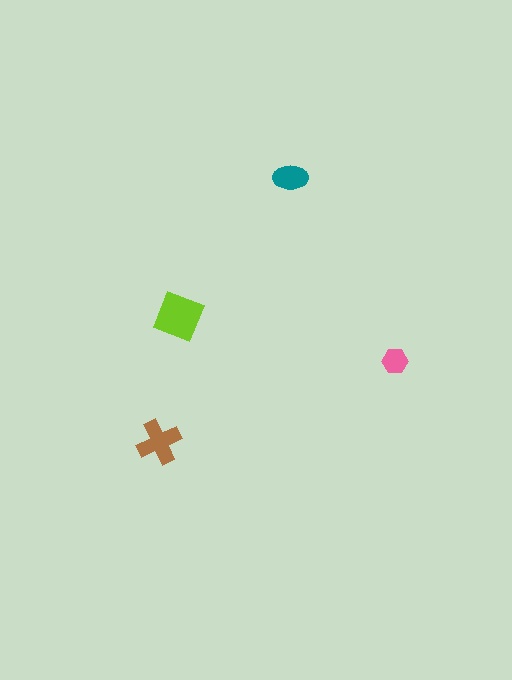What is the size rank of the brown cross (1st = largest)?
2nd.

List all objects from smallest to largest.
The pink hexagon, the teal ellipse, the brown cross, the lime square.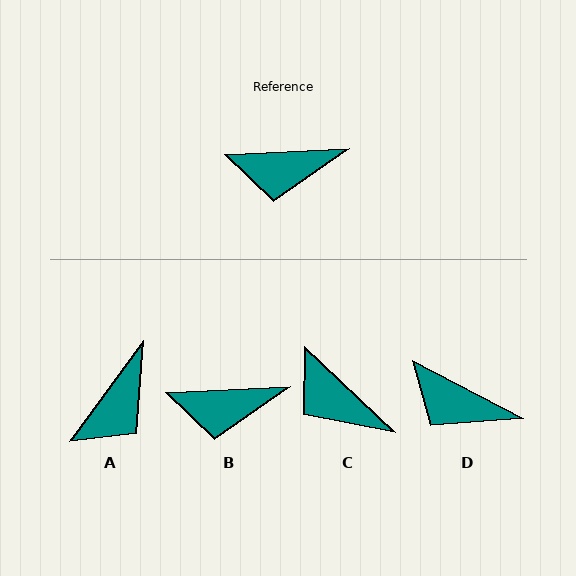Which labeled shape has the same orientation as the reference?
B.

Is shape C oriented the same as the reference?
No, it is off by about 46 degrees.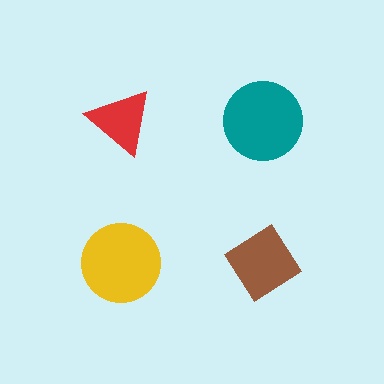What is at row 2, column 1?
A yellow circle.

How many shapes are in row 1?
2 shapes.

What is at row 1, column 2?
A teal circle.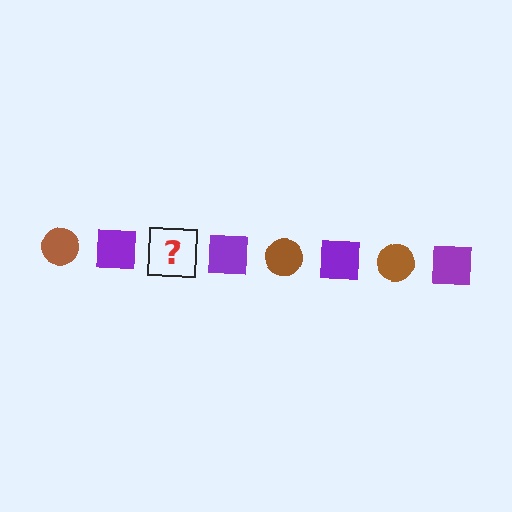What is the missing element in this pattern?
The missing element is a brown circle.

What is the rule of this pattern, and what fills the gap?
The rule is that the pattern alternates between brown circle and purple square. The gap should be filled with a brown circle.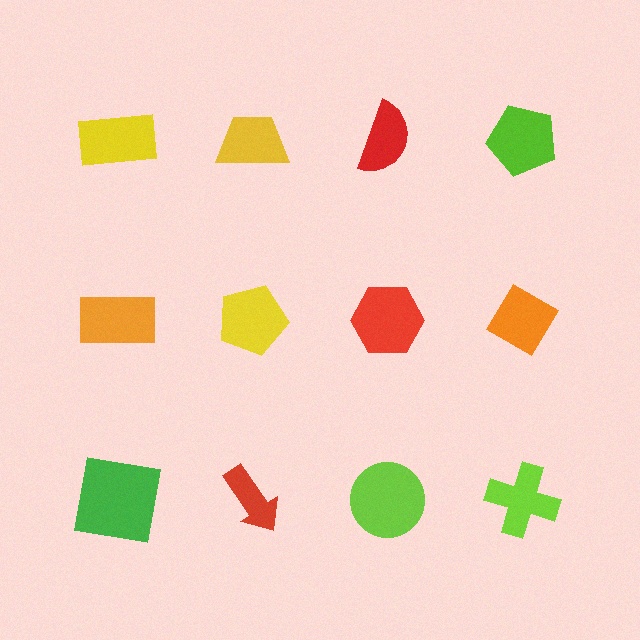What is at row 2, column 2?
A yellow pentagon.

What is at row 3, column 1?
A green square.